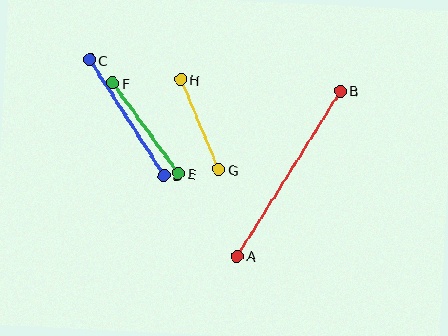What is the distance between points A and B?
The distance is approximately 194 pixels.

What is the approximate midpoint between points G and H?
The midpoint is at approximately (200, 125) pixels.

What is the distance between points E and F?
The distance is approximately 112 pixels.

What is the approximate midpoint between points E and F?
The midpoint is at approximately (146, 128) pixels.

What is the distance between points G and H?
The distance is approximately 98 pixels.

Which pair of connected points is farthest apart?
Points A and B are farthest apart.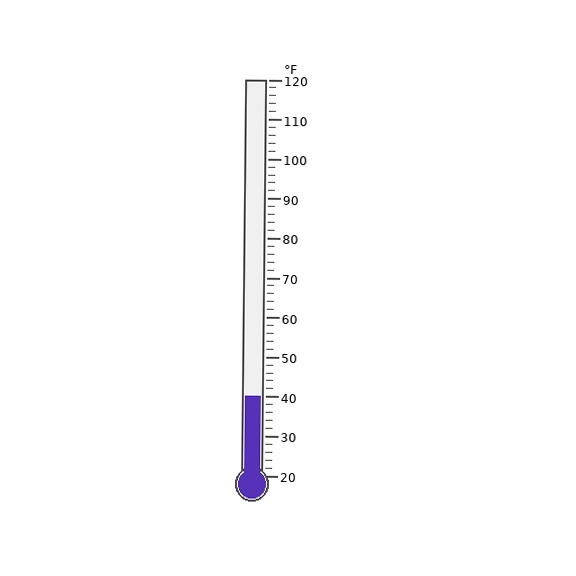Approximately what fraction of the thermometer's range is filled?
The thermometer is filled to approximately 20% of its range.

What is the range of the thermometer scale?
The thermometer scale ranges from 20°F to 120°F.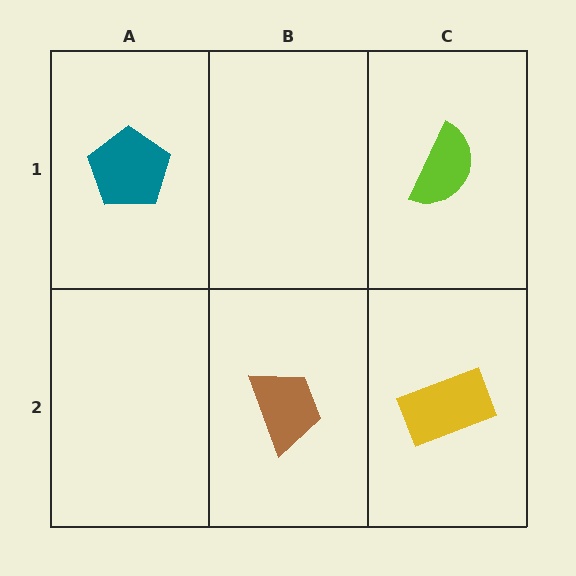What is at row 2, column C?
A yellow rectangle.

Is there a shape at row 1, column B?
No, that cell is empty.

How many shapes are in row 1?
2 shapes.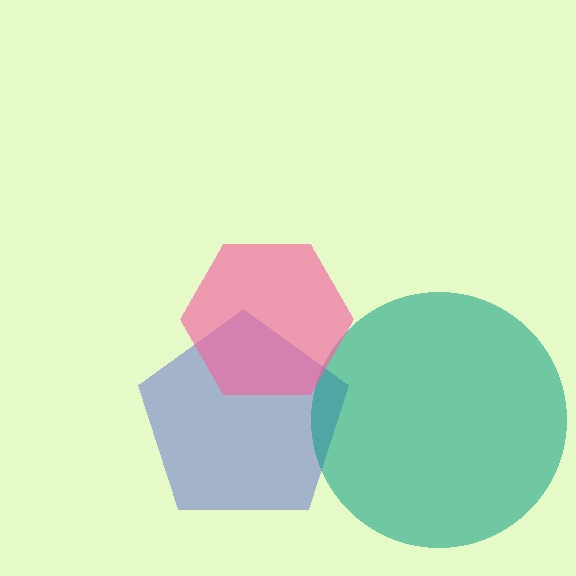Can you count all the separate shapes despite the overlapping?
Yes, there are 3 separate shapes.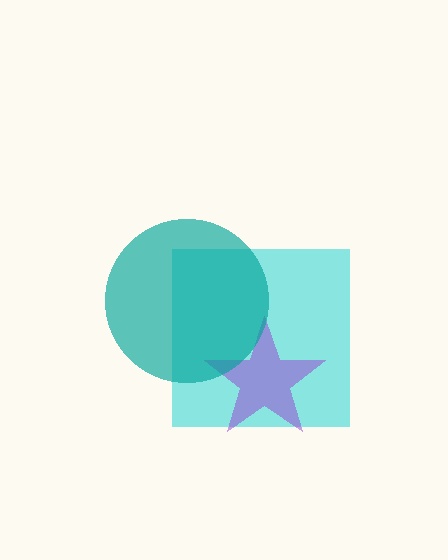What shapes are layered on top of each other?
The layered shapes are: a cyan square, a purple star, a teal circle.